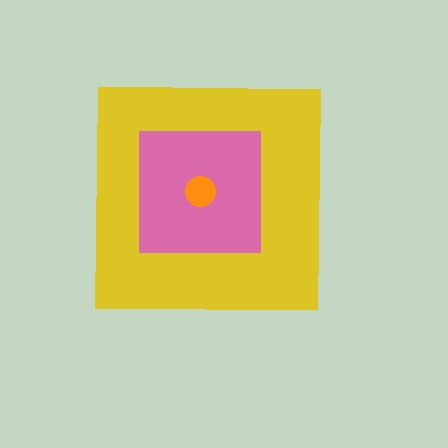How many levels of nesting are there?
3.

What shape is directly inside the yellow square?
The pink square.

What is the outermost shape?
The yellow square.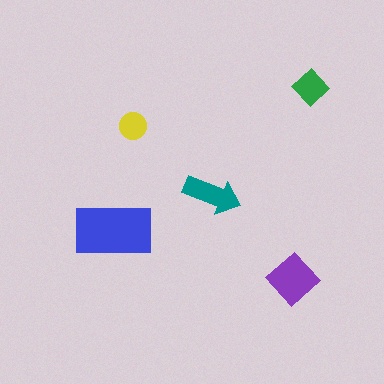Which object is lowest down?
The purple diamond is bottommost.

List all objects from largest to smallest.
The blue rectangle, the purple diamond, the teal arrow, the green diamond, the yellow circle.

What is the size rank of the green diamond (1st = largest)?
4th.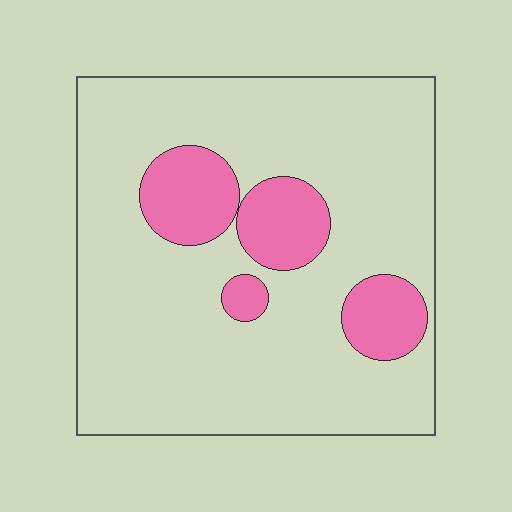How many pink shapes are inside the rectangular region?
4.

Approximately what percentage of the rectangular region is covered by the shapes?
Approximately 20%.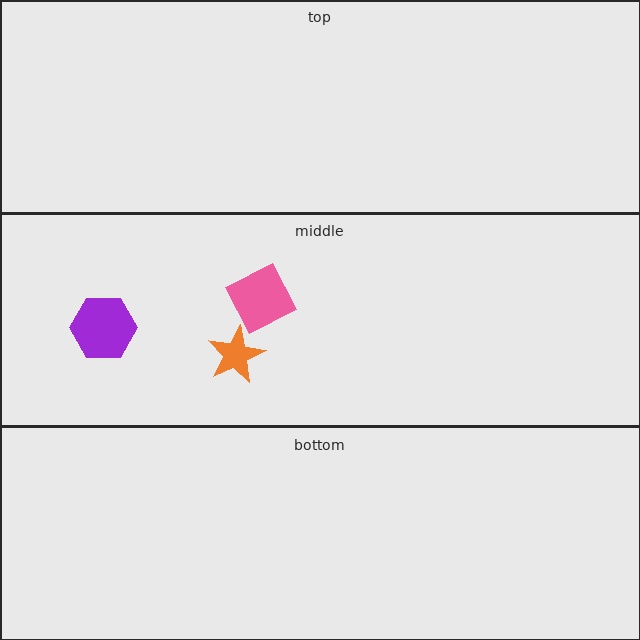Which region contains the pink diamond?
The middle region.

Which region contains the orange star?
The middle region.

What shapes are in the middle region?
The pink diamond, the orange star, the purple hexagon.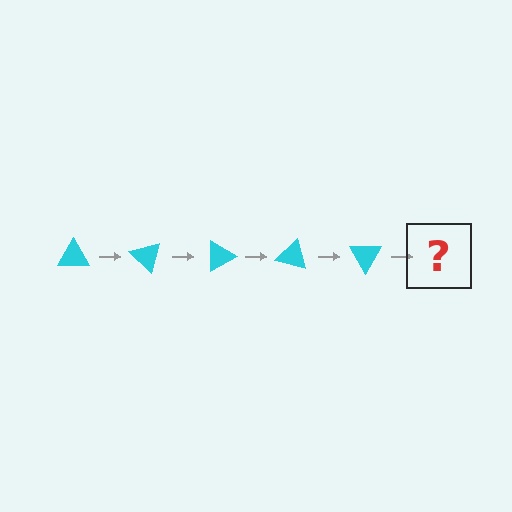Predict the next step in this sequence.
The next step is a cyan triangle rotated 225 degrees.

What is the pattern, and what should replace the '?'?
The pattern is that the triangle rotates 45 degrees each step. The '?' should be a cyan triangle rotated 225 degrees.